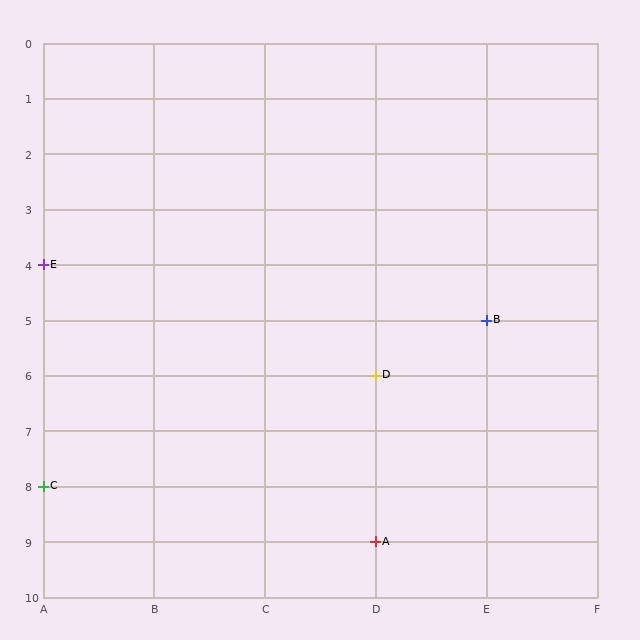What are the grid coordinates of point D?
Point D is at grid coordinates (D, 6).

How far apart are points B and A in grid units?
Points B and A are 1 column and 4 rows apart (about 4.1 grid units diagonally).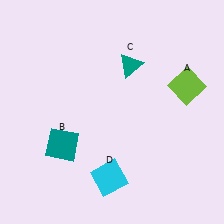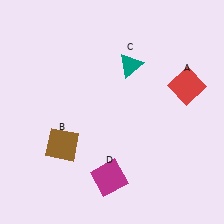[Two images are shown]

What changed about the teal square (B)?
In Image 1, B is teal. In Image 2, it changed to brown.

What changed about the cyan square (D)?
In Image 1, D is cyan. In Image 2, it changed to magenta.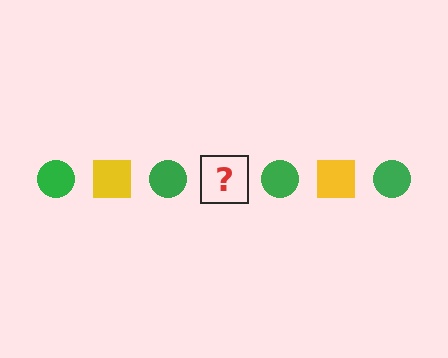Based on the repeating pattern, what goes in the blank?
The blank should be a yellow square.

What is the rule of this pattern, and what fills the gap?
The rule is that the pattern alternates between green circle and yellow square. The gap should be filled with a yellow square.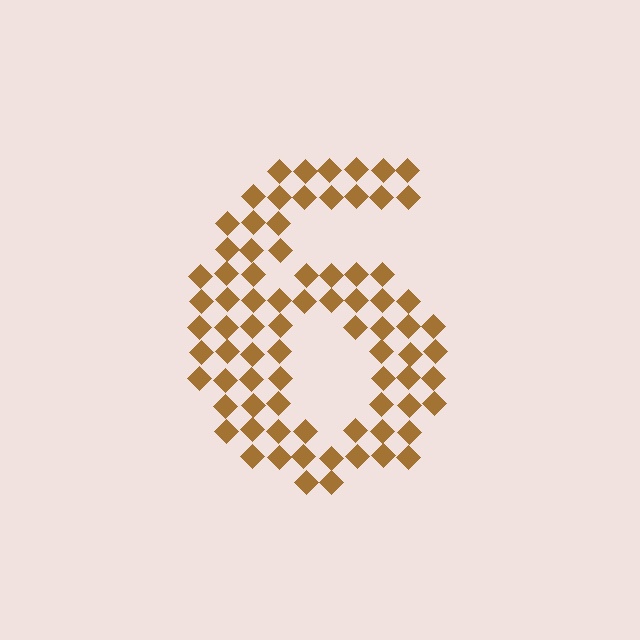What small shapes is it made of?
It is made of small diamonds.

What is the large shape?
The large shape is the digit 6.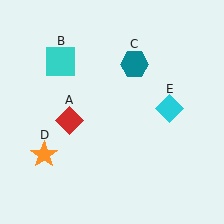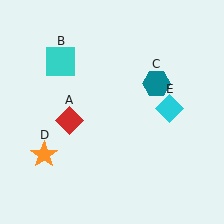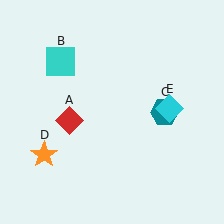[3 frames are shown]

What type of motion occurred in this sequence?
The teal hexagon (object C) rotated clockwise around the center of the scene.